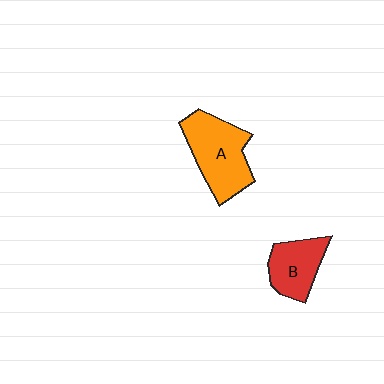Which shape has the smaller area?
Shape B (red).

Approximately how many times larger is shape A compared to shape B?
Approximately 1.5 times.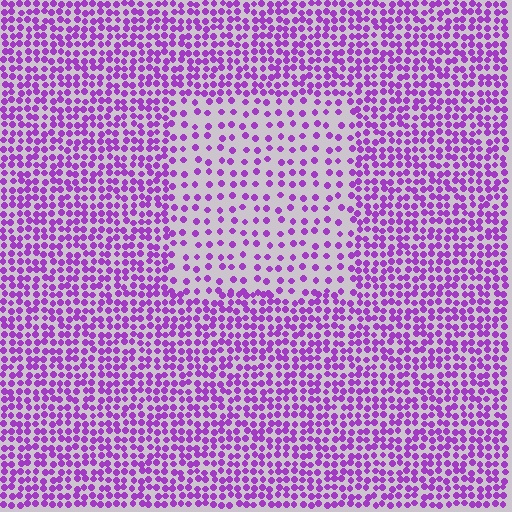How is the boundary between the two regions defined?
The boundary is defined by a change in element density (approximately 2.2x ratio). All elements are the same color, size, and shape.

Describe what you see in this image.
The image contains small purple elements arranged at two different densities. A rectangle-shaped region is visible where the elements are less densely packed than the surrounding area.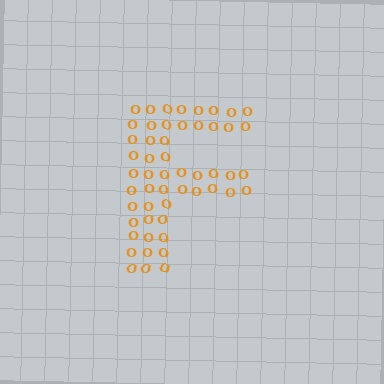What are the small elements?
The small elements are letter O's.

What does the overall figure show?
The overall figure shows the letter F.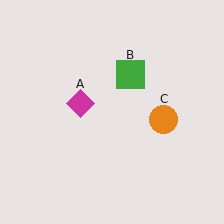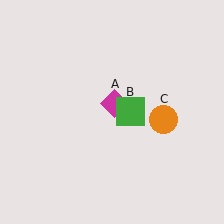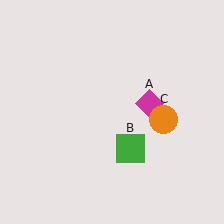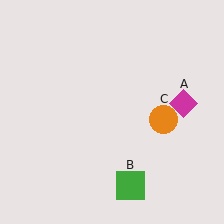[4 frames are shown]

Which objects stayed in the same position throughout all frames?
Orange circle (object C) remained stationary.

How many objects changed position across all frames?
2 objects changed position: magenta diamond (object A), green square (object B).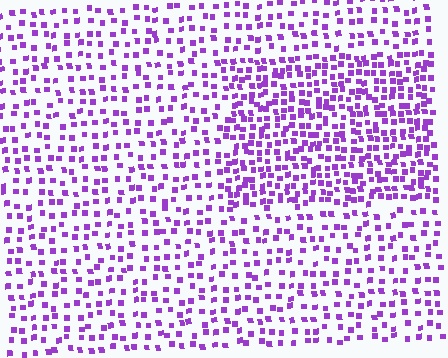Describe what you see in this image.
The image contains small purple elements arranged at two different densities. A rectangle-shaped region is visible where the elements are more densely packed than the surrounding area.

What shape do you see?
I see a rectangle.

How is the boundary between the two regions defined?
The boundary is defined by a change in element density (approximately 1.8x ratio). All elements are the same color, size, and shape.